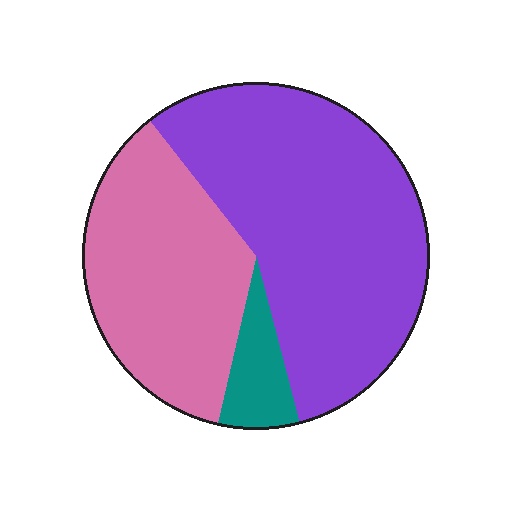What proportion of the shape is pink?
Pink covers roughly 35% of the shape.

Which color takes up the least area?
Teal, at roughly 10%.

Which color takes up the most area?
Purple, at roughly 55%.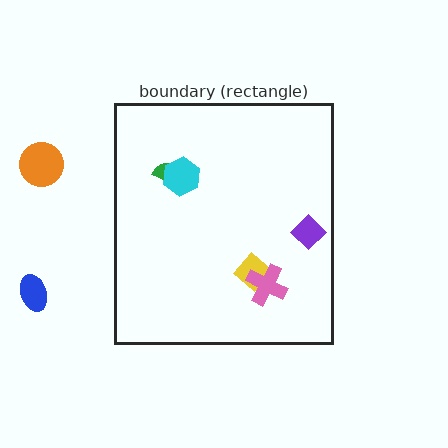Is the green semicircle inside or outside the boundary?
Inside.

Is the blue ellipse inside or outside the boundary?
Outside.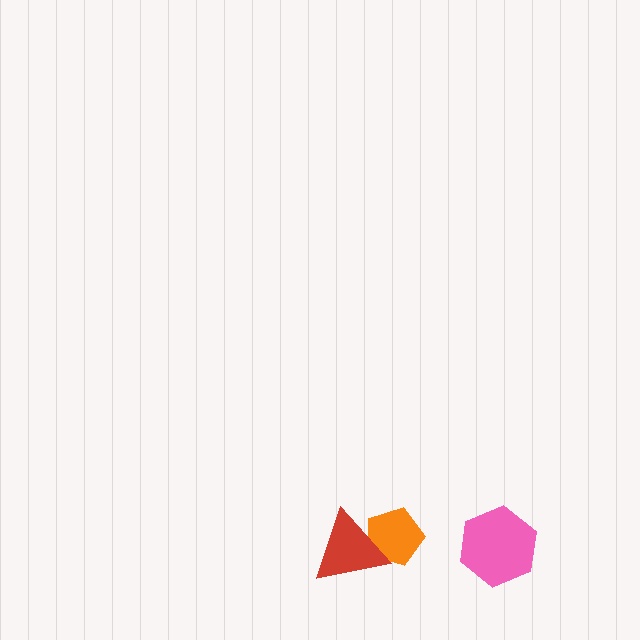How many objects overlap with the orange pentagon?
1 object overlaps with the orange pentagon.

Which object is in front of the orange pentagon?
The red triangle is in front of the orange pentagon.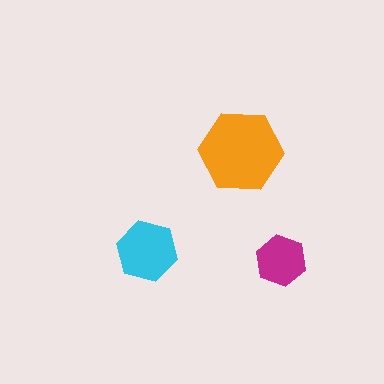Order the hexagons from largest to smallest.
the orange one, the cyan one, the magenta one.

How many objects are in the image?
There are 3 objects in the image.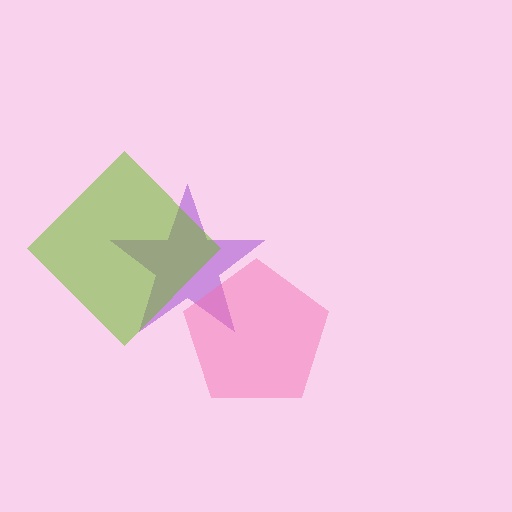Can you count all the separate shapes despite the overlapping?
Yes, there are 3 separate shapes.